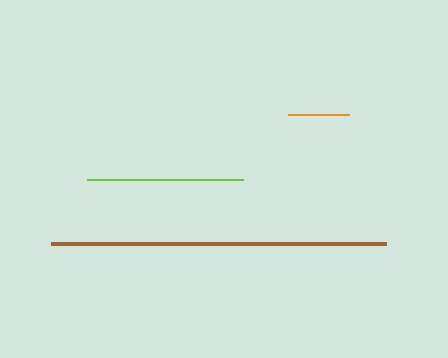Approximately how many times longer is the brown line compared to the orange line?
The brown line is approximately 5.5 times the length of the orange line.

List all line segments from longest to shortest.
From longest to shortest: brown, lime, orange.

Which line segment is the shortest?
The orange line is the shortest at approximately 60 pixels.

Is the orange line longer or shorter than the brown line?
The brown line is longer than the orange line.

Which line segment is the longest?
The brown line is the longest at approximately 335 pixels.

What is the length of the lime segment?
The lime segment is approximately 156 pixels long.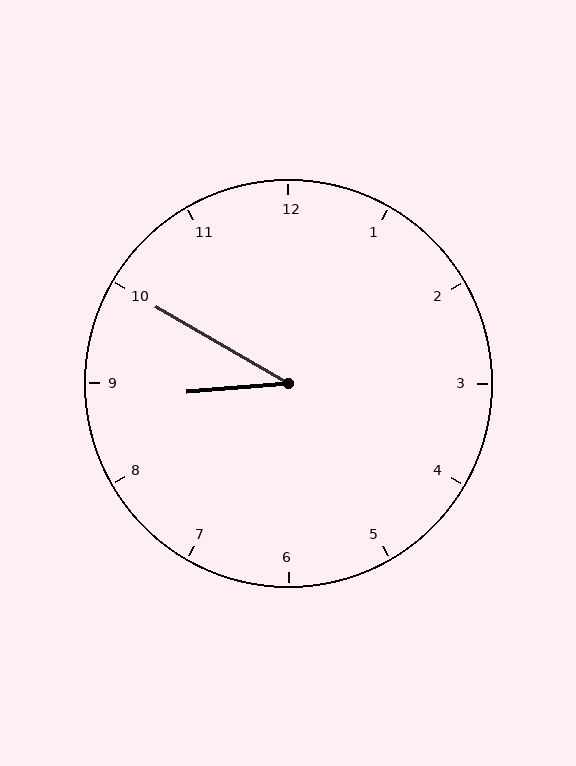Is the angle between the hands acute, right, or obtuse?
It is acute.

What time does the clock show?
8:50.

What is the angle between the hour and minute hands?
Approximately 35 degrees.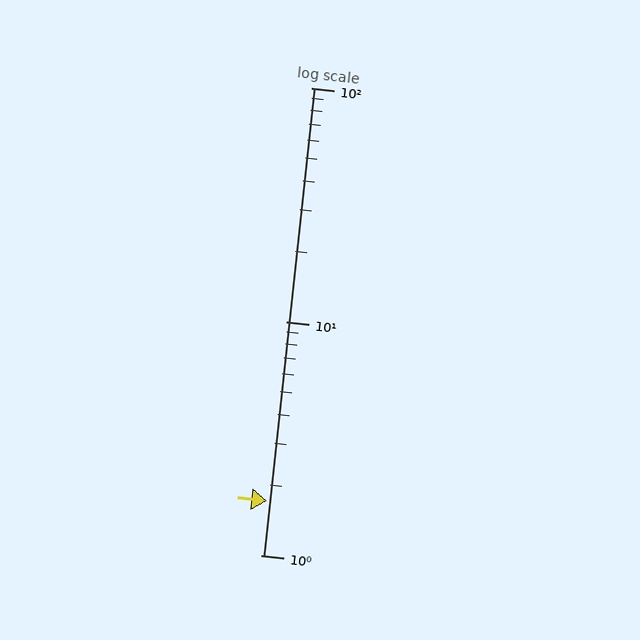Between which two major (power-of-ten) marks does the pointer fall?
The pointer is between 1 and 10.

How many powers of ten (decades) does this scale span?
The scale spans 2 decades, from 1 to 100.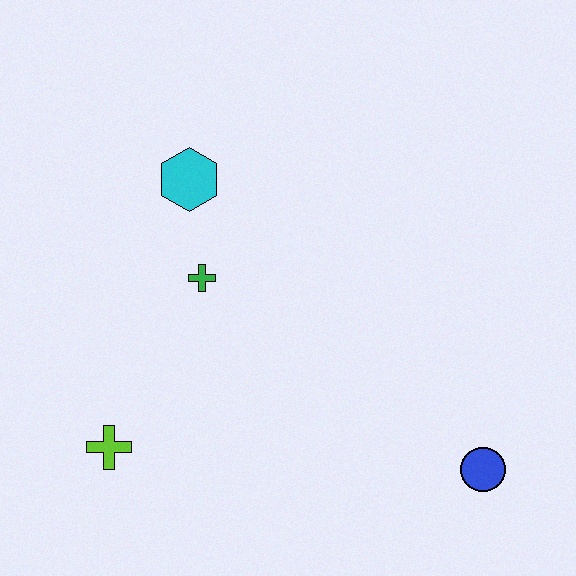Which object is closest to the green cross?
The cyan hexagon is closest to the green cross.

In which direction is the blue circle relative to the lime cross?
The blue circle is to the right of the lime cross.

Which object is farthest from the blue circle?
The cyan hexagon is farthest from the blue circle.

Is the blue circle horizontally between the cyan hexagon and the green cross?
No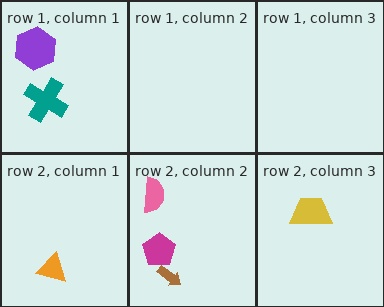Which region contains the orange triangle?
The row 2, column 1 region.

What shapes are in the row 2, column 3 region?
The yellow trapezoid.